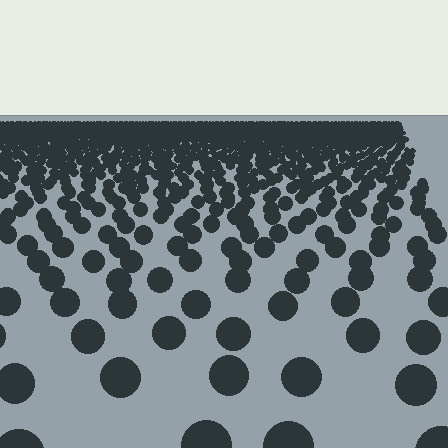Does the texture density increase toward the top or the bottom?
Density increases toward the top.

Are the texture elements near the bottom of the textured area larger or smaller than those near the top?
Larger. Near the bottom, elements are closer to the viewer and appear at a bigger on-screen size.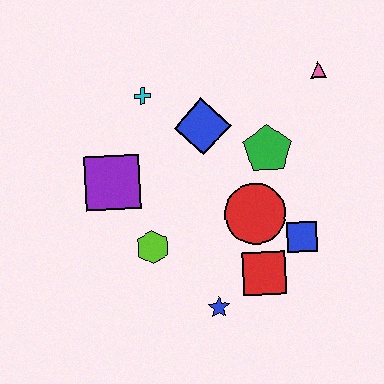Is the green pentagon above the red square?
Yes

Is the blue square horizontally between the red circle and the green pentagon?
No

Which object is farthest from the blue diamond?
The blue star is farthest from the blue diamond.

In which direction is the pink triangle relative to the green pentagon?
The pink triangle is above the green pentagon.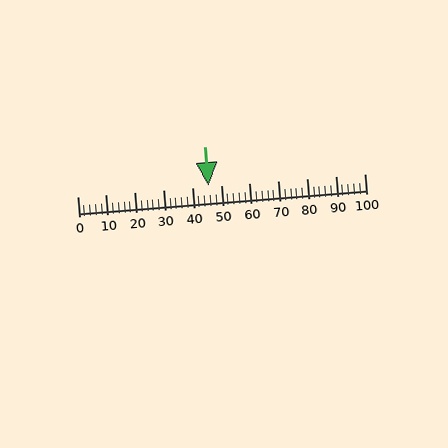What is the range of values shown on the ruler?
The ruler shows values from 0 to 100.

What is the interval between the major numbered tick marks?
The major tick marks are spaced 10 units apart.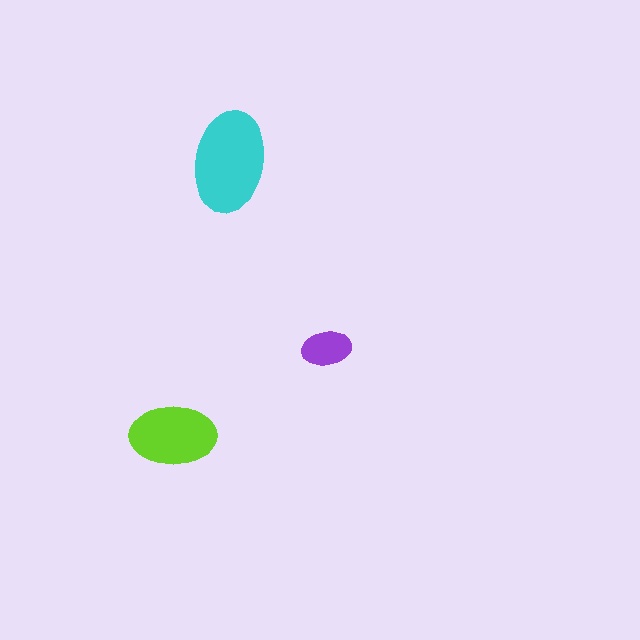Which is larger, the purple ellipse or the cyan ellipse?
The cyan one.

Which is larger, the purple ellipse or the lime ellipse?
The lime one.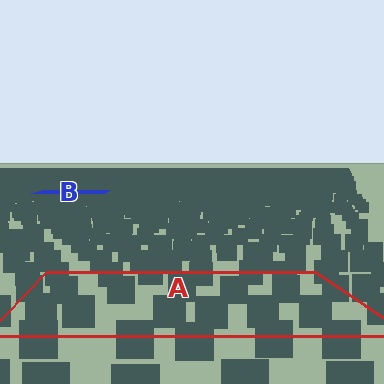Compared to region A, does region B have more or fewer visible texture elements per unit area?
Region B has more texture elements per unit area — they are packed more densely because it is farther away.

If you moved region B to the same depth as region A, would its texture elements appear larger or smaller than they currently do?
They would appear larger. At a closer depth, the same texture elements are projected at a bigger on-screen size.